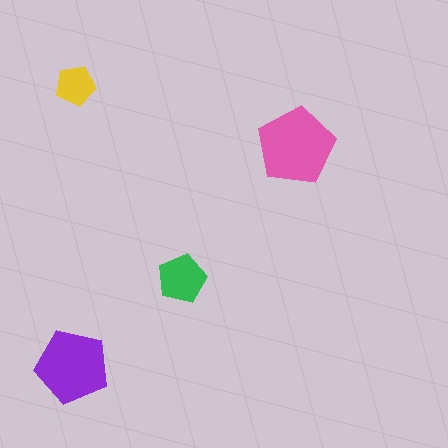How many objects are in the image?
There are 4 objects in the image.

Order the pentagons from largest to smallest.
the pink one, the purple one, the green one, the yellow one.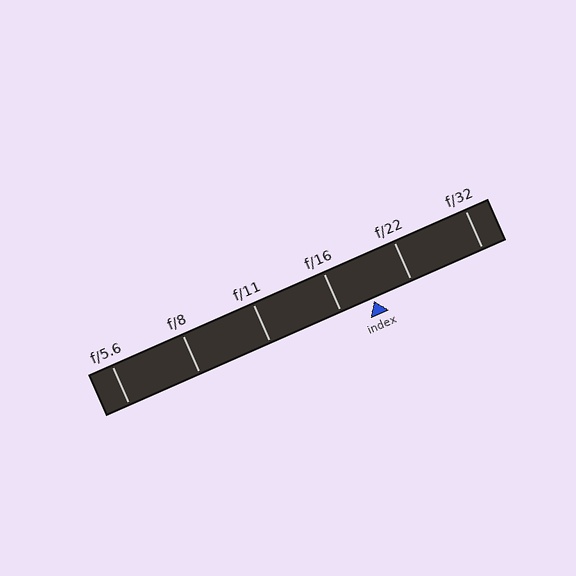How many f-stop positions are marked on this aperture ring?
There are 6 f-stop positions marked.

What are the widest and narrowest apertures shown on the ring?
The widest aperture shown is f/5.6 and the narrowest is f/32.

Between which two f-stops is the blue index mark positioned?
The index mark is between f/16 and f/22.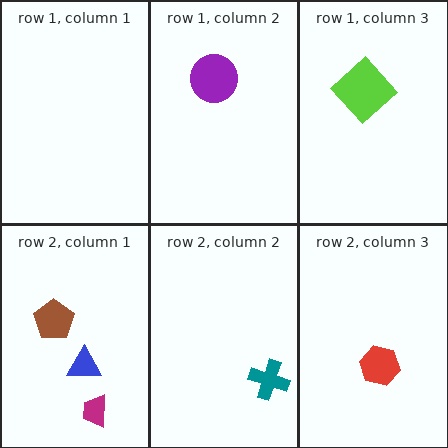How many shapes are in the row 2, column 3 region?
1.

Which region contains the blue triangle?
The row 2, column 1 region.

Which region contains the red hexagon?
The row 2, column 3 region.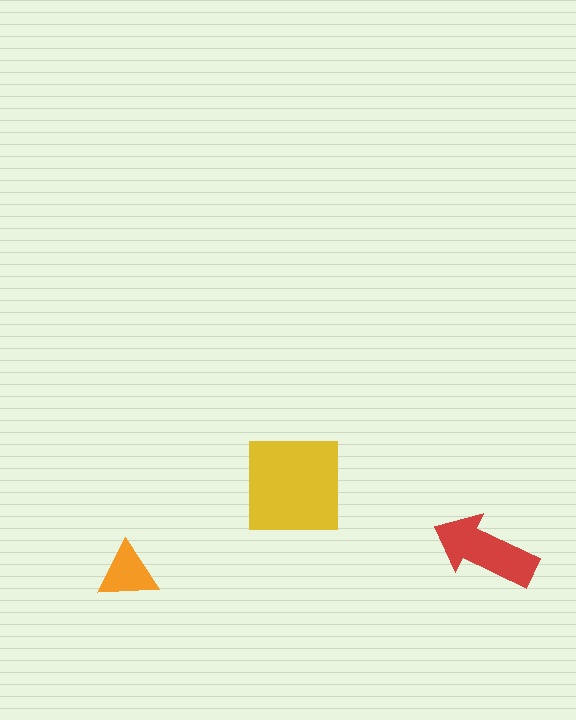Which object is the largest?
The yellow square.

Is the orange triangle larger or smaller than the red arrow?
Smaller.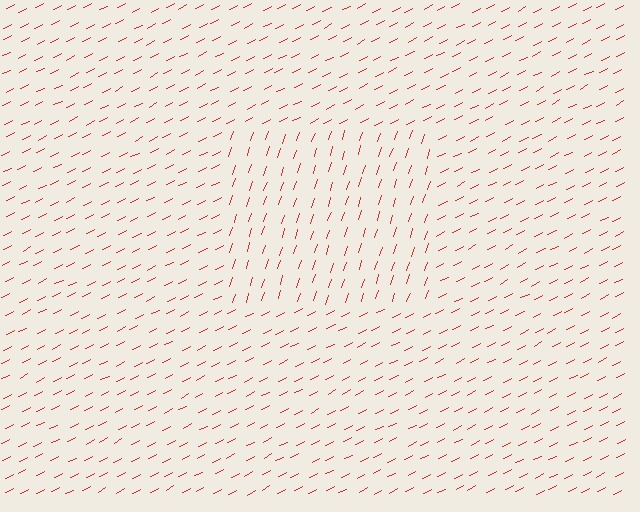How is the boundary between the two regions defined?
The boundary is defined purely by a change in line orientation (approximately 45 degrees difference). All lines are the same color and thickness.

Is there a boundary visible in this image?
Yes, there is a texture boundary formed by a change in line orientation.